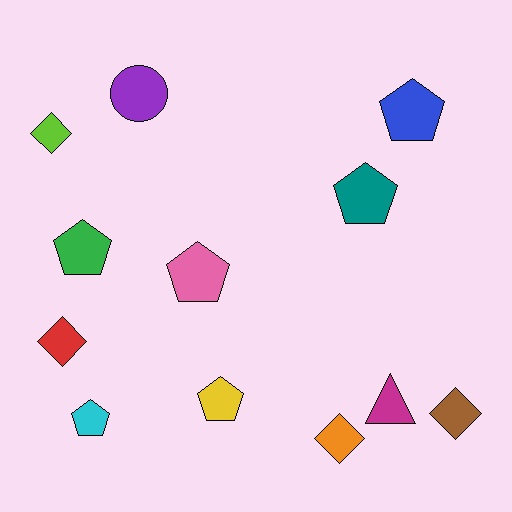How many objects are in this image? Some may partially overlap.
There are 12 objects.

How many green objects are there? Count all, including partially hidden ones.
There is 1 green object.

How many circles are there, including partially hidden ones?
There is 1 circle.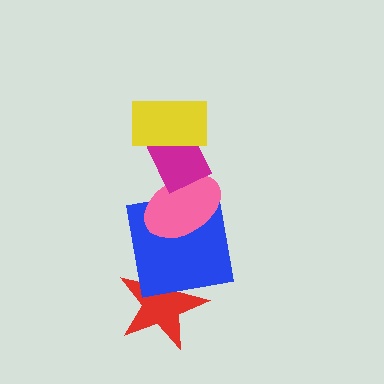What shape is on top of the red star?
The blue square is on top of the red star.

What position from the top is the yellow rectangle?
The yellow rectangle is 1st from the top.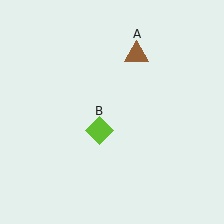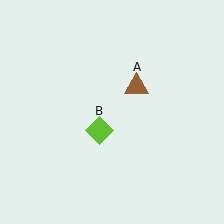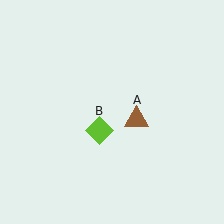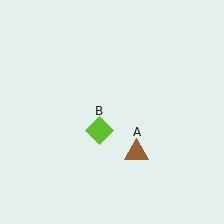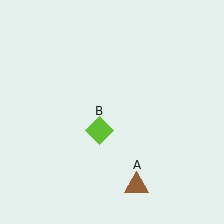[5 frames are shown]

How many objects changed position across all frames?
1 object changed position: brown triangle (object A).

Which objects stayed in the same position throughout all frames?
Lime diamond (object B) remained stationary.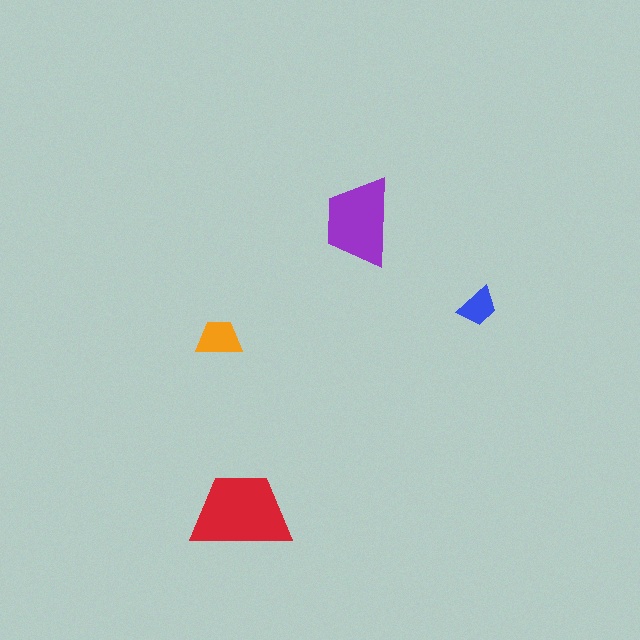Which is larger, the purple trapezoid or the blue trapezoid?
The purple one.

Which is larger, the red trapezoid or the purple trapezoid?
The red one.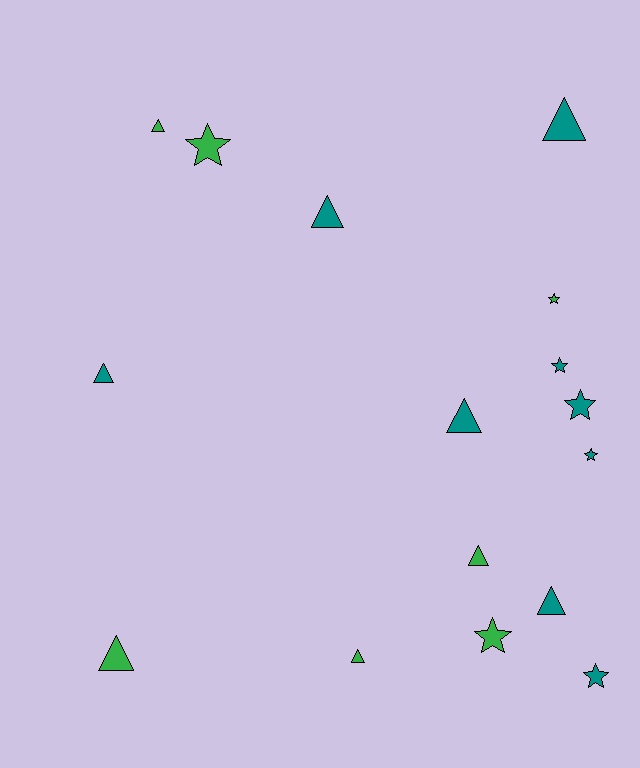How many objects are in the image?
There are 16 objects.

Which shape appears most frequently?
Triangle, with 9 objects.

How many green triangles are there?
There are 4 green triangles.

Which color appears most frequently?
Teal, with 9 objects.